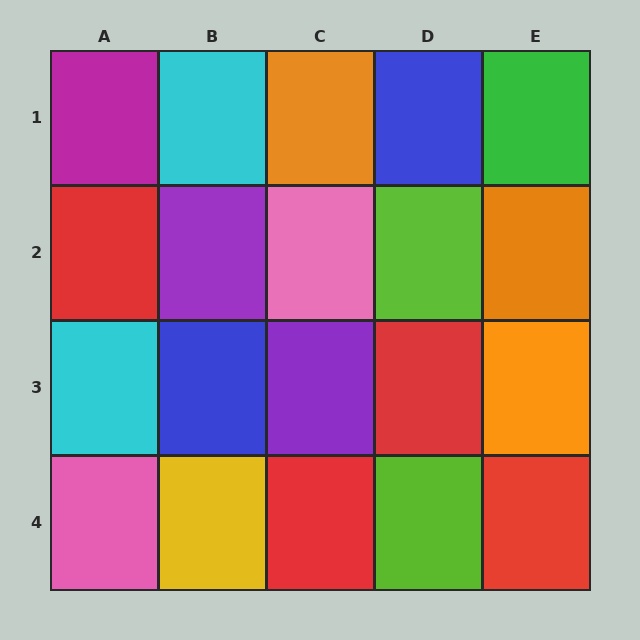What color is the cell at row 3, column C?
Purple.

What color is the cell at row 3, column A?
Cyan.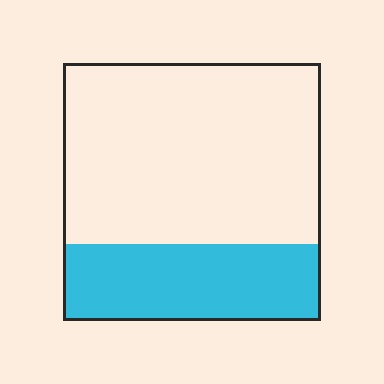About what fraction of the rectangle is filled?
About one third (1/3).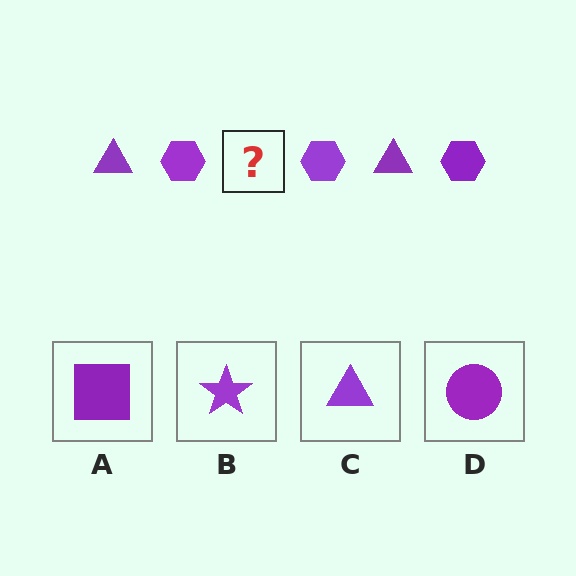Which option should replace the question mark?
Option C.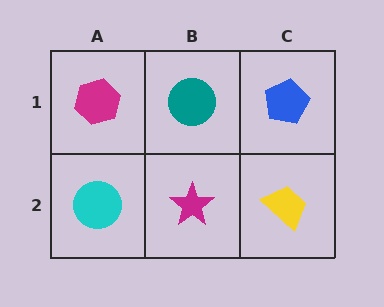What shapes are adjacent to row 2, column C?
A blue pentagon (row 1, column C), a magenta star (row 2, column B).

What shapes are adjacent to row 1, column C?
A yellow trapezoid (row 2, column C), a teal circle (row 1, column B).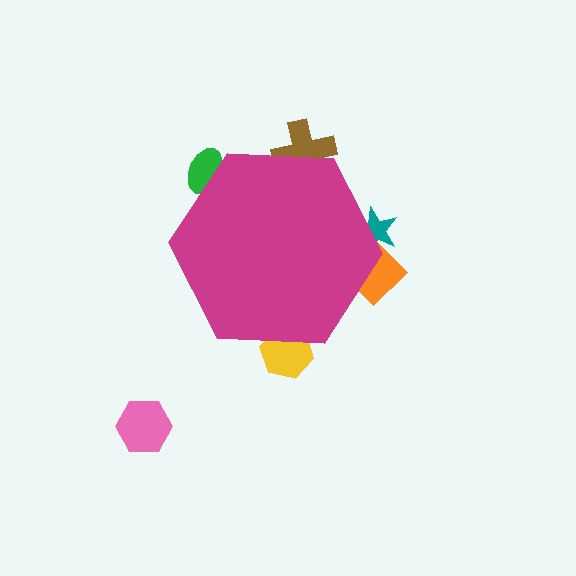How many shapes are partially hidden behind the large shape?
5 shapes are partially hidden.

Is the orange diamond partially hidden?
Yes, the orange diamond is partially hidden behind the magenta hexagon.